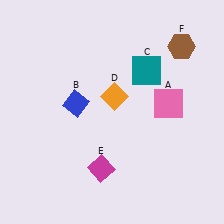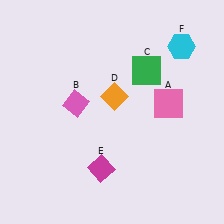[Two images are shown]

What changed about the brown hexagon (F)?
In Image 1, F is brown. In Image 2, it changed to cyan.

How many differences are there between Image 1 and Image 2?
There are 3 differences between the two images.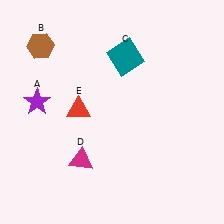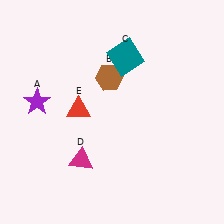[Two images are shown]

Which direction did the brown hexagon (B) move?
The brown hexagon (B) moved right.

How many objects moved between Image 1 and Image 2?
1 object moved between the two images.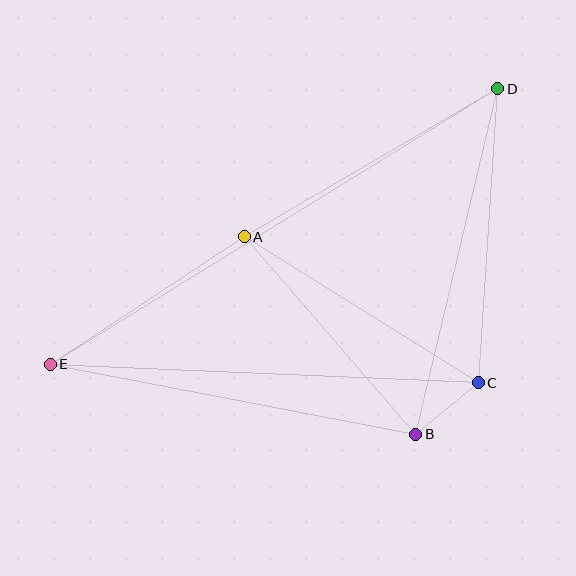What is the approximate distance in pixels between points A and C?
The distance between A and C is approximately 276 pixels.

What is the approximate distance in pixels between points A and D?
The distance between A and D is approximately 293 pixels.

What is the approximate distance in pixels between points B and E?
The distance between B and E is approximately 372 pixels.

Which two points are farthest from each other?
Points D and E are farthest from each other.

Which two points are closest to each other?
Points B and C are closest to each other.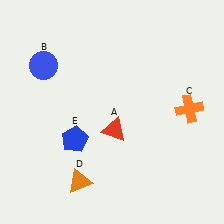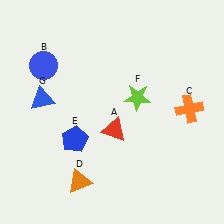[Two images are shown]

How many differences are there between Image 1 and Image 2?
There are 2 differences between the two images.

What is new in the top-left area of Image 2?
A blue triangle (G) was added in the top-left area of Image 2.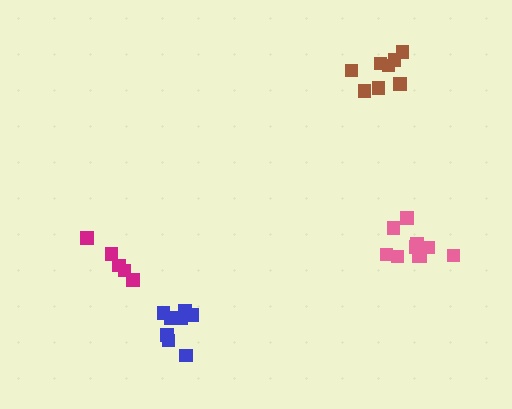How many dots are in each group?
Group 1: 10 dots, Group 2: 9 dots, Group 3: 8 dots, Group 4: 5 dots (32 total).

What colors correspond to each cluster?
The clusters are colored: pink, brown, blue, magenta.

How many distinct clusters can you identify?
There are 4 distinct clusters.